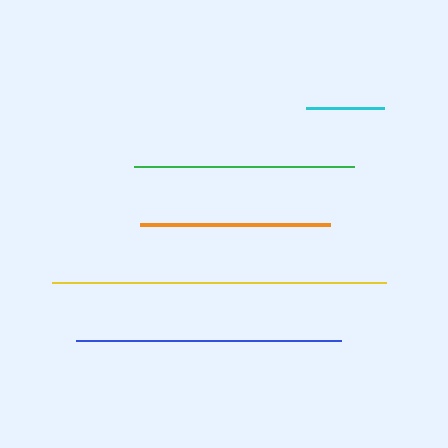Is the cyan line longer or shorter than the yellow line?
The yellow line is longer than the cyan line.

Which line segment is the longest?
The yellow line is the longest at approximately 334 pixels.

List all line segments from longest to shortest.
From longest to shortest: yellow, blue, green, orange, cyan.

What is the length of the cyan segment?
The cyan segment is approximately 78 pixels long.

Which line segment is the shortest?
The cyan line is the shortest at approximately 78 pixels.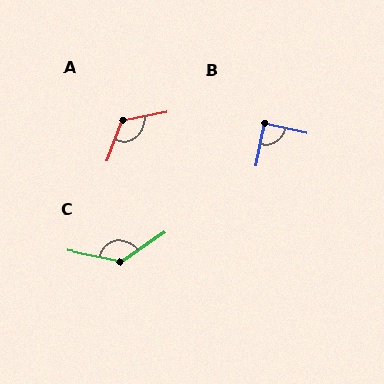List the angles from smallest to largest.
B (89°), A (121°), C (134°).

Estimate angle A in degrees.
Approximately 121 degrees.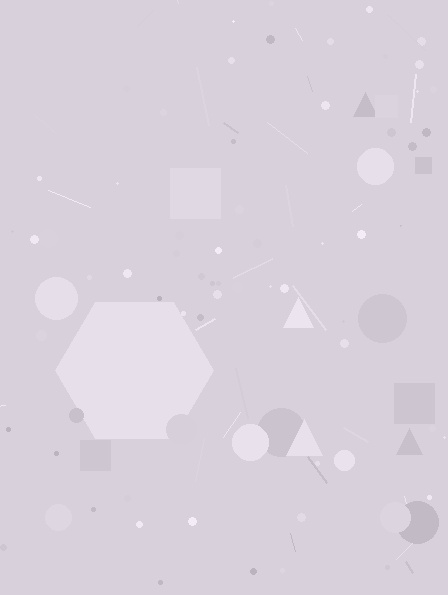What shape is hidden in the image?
A hexagon is hidden in the image.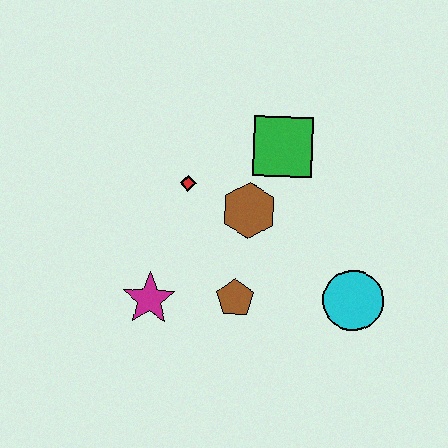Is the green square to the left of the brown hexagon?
No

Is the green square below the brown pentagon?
No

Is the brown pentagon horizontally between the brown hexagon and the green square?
No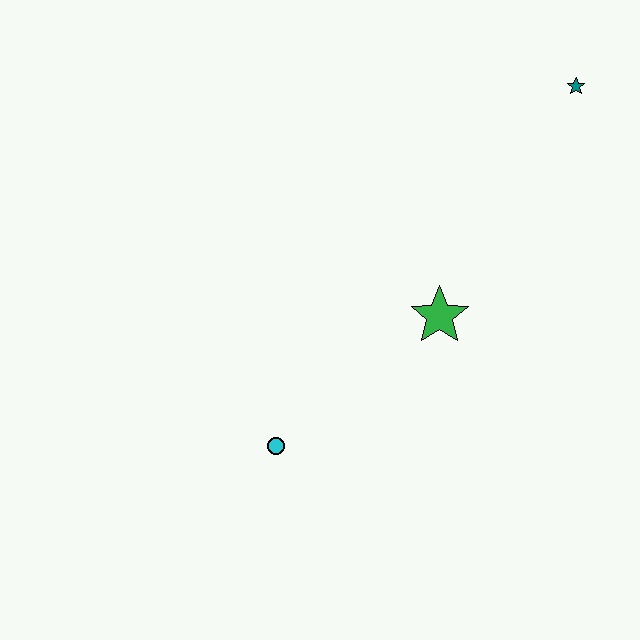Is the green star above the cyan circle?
Yes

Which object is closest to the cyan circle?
The green star is closest to the cyan circle.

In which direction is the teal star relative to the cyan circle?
The teal star is above the cyan circle.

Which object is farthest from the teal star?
The cyan circle is farthest from the teal star.